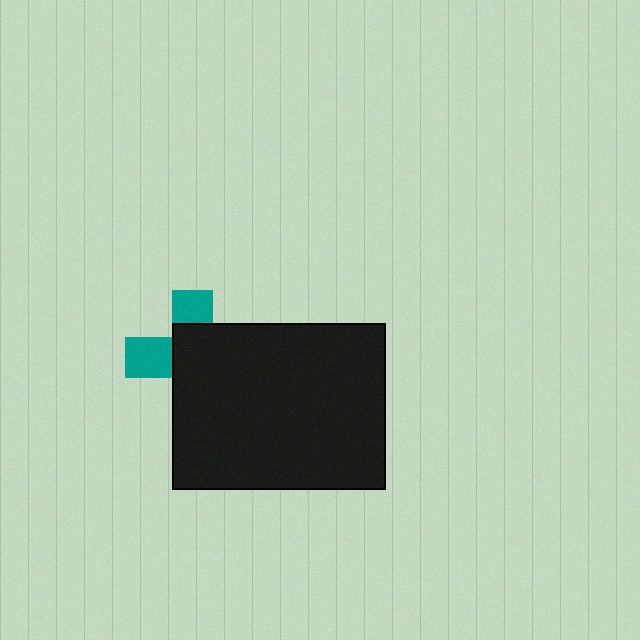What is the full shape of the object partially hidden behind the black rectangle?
The partially hidden object is a teal cross.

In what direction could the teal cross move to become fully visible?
The teal cross could move toward the upper-left. That would shift it out from behind the black rectangle entirely.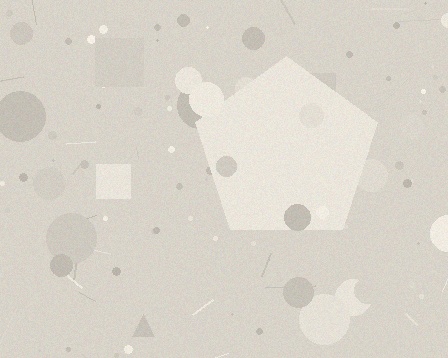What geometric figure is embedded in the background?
A pentagon is embedded in the background.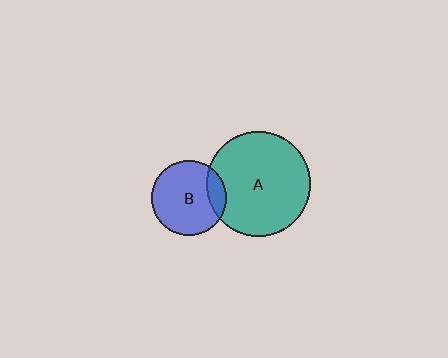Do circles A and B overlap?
Yes.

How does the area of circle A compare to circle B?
Approximately 1.9 times.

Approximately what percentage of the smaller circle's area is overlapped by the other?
Approximately 15%.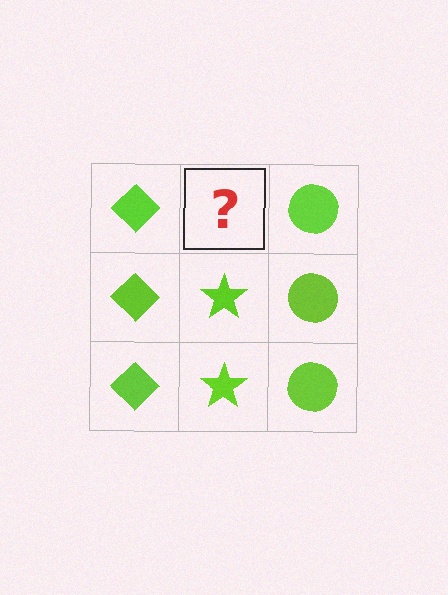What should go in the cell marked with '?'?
The missing cell should contain a lime star.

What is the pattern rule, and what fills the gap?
The rule is that each column has a consistent shape. The gap should be filled with a lime star.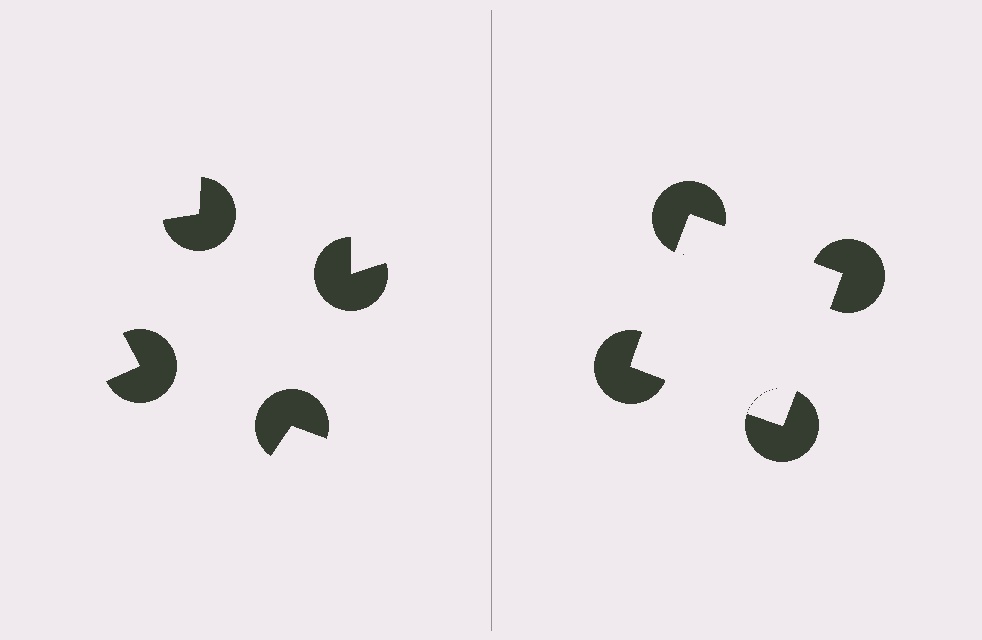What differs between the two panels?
The pac-man discs are positioned identically on both sides; only the wedge orientations differ. On the right they align to a square; on the left they are misaligned.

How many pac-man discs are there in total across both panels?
8 — 4 on each side.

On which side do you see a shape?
An illusory square appears on the right side. On the left side the wedge cuts are rotated, so no coherent shape forms.